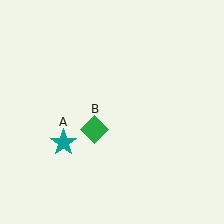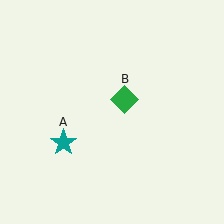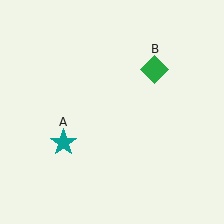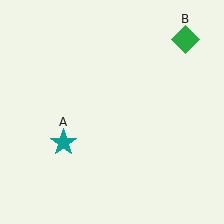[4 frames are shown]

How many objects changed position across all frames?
1 object changed position: green diamond (object B).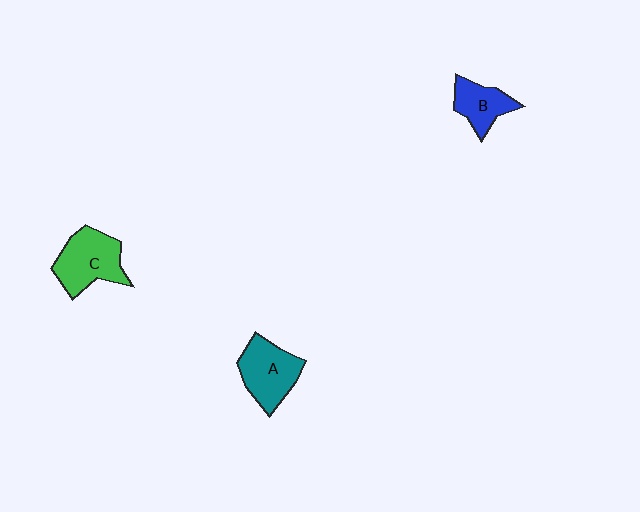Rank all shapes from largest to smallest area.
From largest to smallest: C (green), A (teal), B (blue).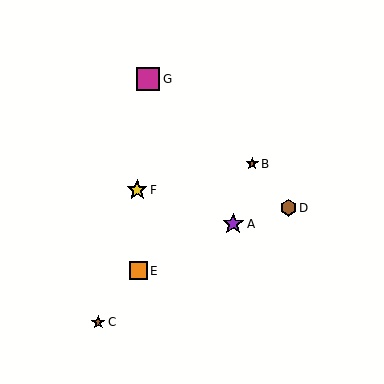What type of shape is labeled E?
Shape E is an orange square.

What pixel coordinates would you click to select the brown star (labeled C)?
Click at (98, 322) to select the brown star C.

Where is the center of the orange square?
The center of the orange square is at (138, 271).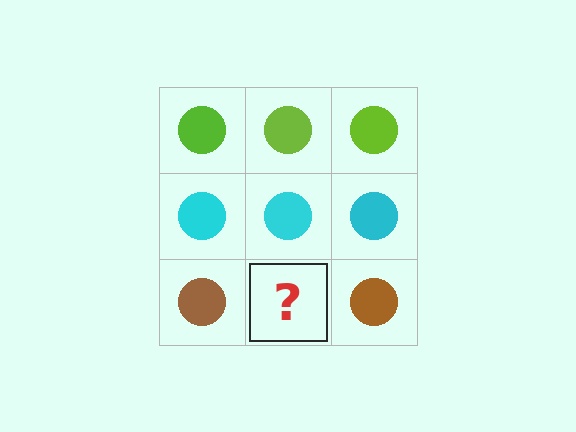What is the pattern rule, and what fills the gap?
The rule is that each row has a consistent color. The gap should be filled with a brown circle.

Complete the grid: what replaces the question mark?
The question mark should be replaced with a brown circle.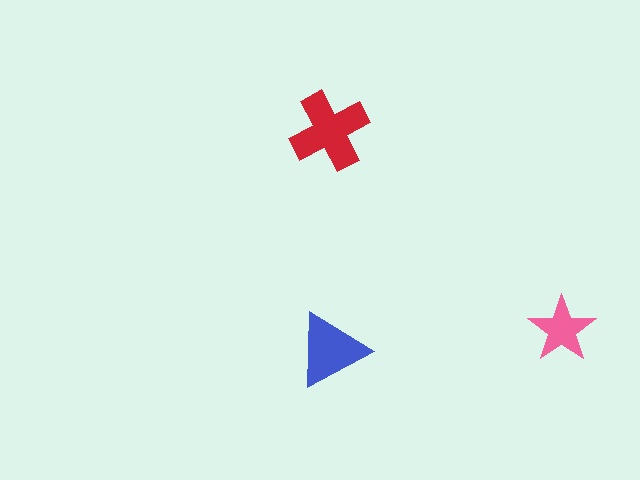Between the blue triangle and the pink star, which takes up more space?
The blue triangle.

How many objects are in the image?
There are 3 objects in the image.